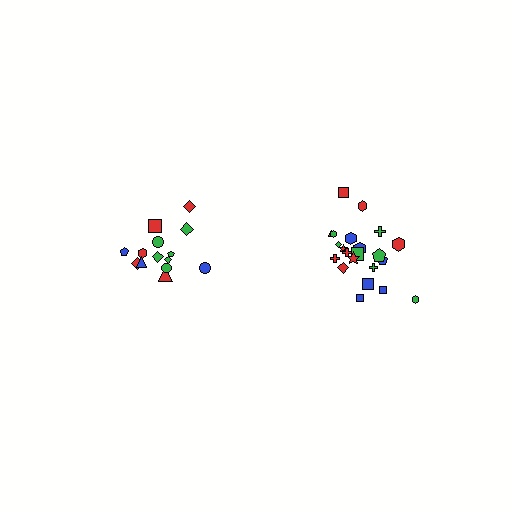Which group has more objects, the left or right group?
The right group.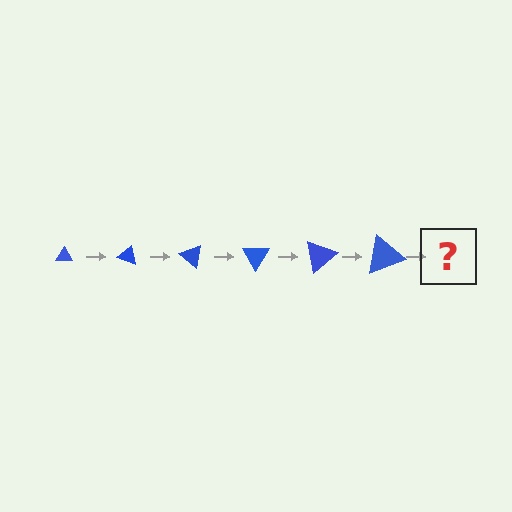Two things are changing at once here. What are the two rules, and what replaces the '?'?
The two rules are that the triangle grows larger each step and it rotates 20 degrees each step. The '?' should be a triangle, larger than the previous one and rotated 120 degrees from the start.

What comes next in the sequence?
The next element should be a triangle, larger than the previous one and rotated 120 degrees from the start.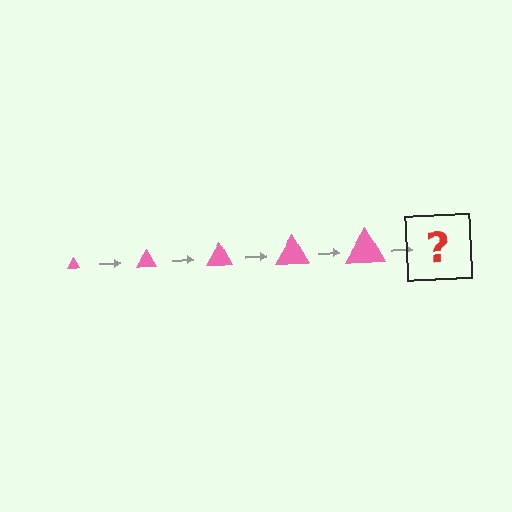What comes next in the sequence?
The next element should be a pink triangle, larger than the previous one.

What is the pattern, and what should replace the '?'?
The pattern is that the triangle gets progressively larger each step. The '?' should be a pink triangle, larger than the previous one.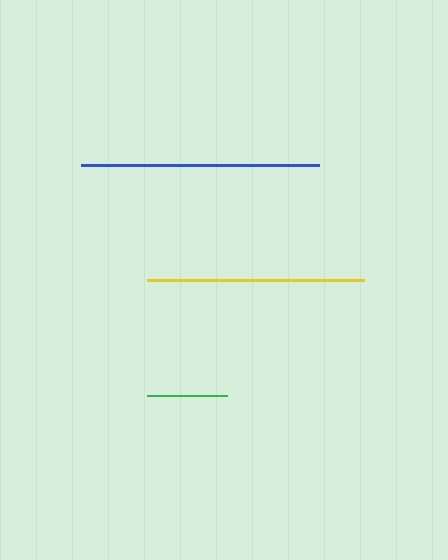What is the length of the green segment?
The green segment is approximately 80 pixels long.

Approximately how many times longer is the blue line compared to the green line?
The blue line is approximately 3.0 times the length of the green line.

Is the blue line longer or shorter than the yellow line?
The blue line is longer than the yellow line.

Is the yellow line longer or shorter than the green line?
The yellow line is longer than the green line.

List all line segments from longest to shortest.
From longest to shortest: blue, yellow, green.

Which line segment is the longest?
The blue line is the longest at approximately 238 pixels.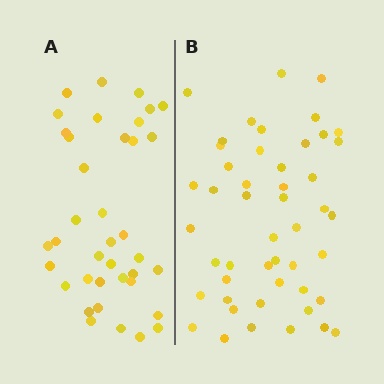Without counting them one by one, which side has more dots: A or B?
Region B (the right region) has more dots.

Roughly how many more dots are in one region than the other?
Region B has roughly 10 or so more dots than region A.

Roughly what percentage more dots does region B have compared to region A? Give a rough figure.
About 25% more.